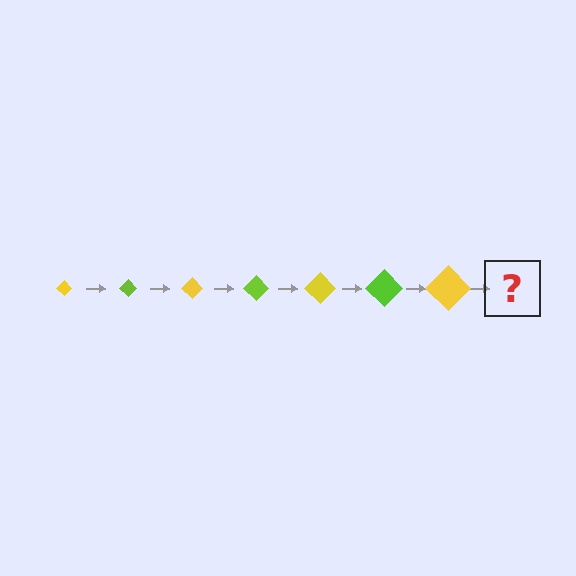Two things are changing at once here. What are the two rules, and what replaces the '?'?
The two rules are that the diamond grows larger each step and the color cycles through yellow and lime. The '?' should be a lime diamond, larger than the previous one.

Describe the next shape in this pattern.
It should be a lime diamond, larger than the previous one.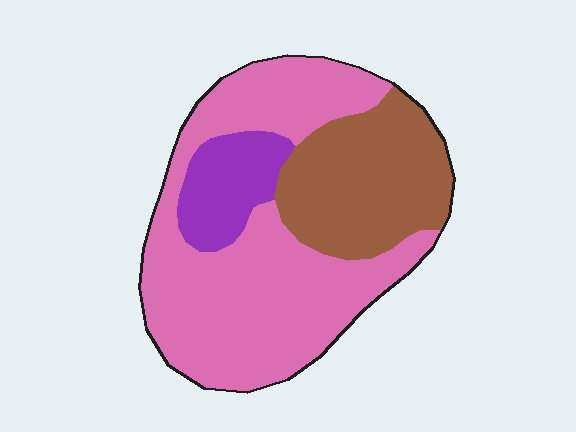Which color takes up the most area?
Pink, at roughly 60%.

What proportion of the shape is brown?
Brown covers 28% of the shape.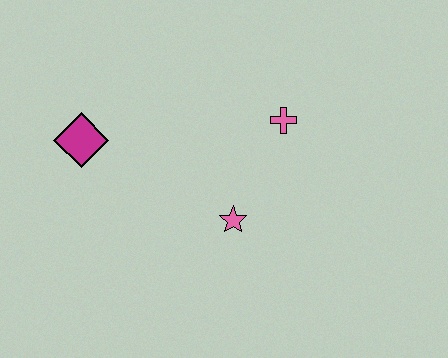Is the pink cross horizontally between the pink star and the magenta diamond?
No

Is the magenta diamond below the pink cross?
Yes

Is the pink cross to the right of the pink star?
Yes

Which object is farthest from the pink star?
The magenta diamond is farthest from the pink star.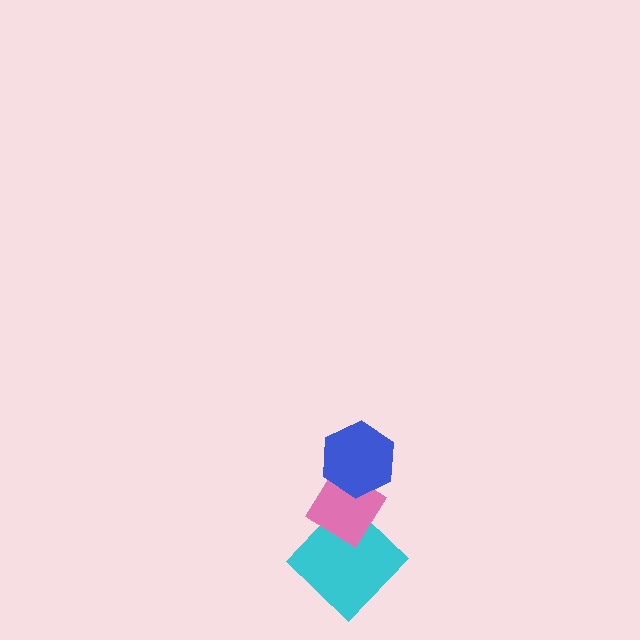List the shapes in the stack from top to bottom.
From top to bottom: the blue hexagon, the pink diamond, the cyan diamond.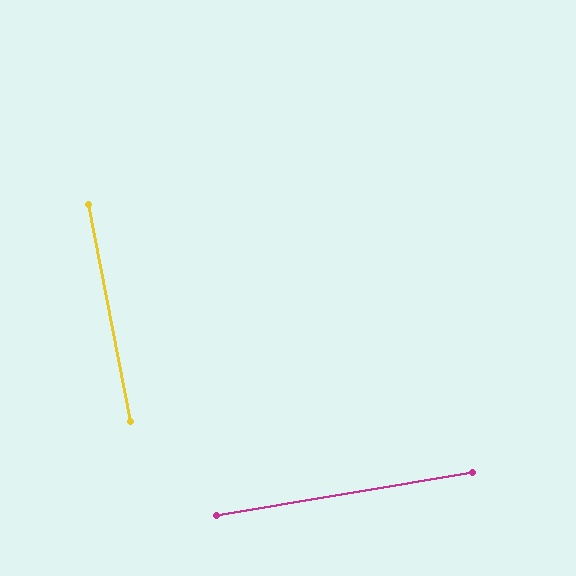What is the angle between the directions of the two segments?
Approximately 89 degrees.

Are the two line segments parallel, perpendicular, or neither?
Perpendicular — they meet at approximately 89°.